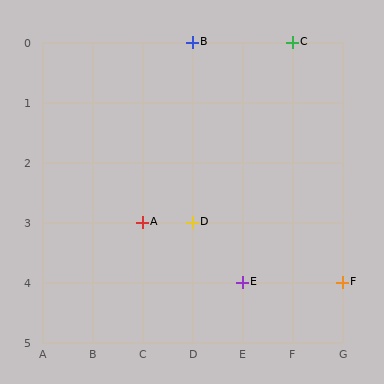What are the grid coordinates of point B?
Point B is at grid coordinates (D, 0).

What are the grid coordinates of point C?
Point C is at grid coordinates (F, 0).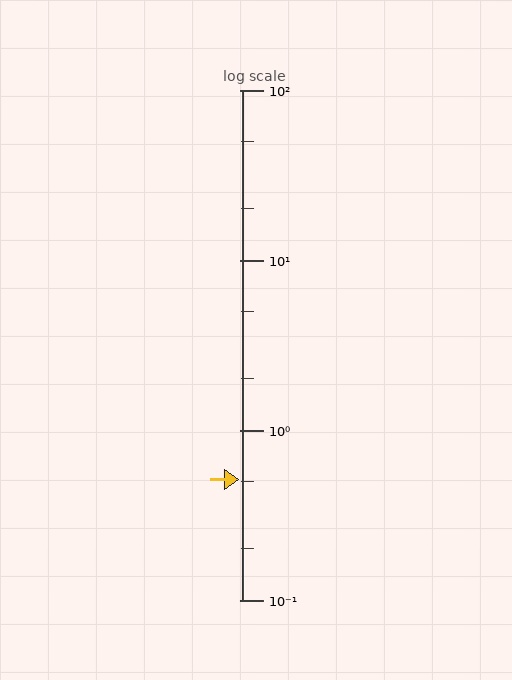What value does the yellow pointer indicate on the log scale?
The pointer indicates approximately 0.51.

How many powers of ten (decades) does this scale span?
The scale spans 3 decades, from 0.1 to 100.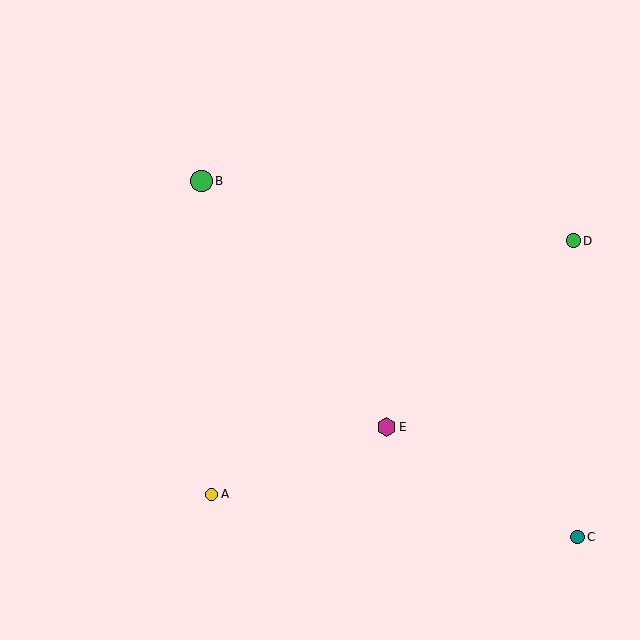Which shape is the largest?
The green circle (labeled B) is the largest.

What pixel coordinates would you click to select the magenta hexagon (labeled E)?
Click at (386, 427) to select the magenta hexagon E.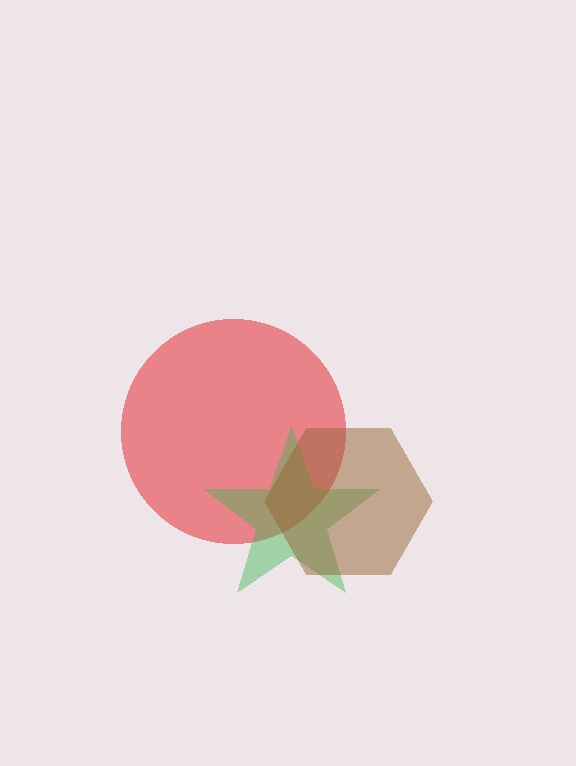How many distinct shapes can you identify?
There are 3 distinct shapes: a red circle, a green star, a brown hexagon.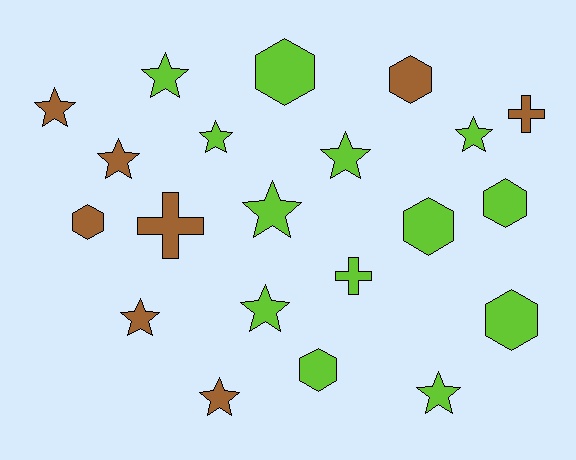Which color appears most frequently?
Lime, with 13 objects.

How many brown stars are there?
There are 4 brown stars.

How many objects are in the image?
There are 21 objects.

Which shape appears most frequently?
Star, with 11 objects.